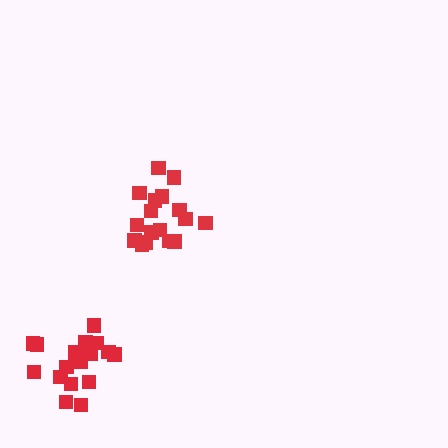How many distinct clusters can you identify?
There are 2 distinct clusters.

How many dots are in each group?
Group 1: 18 dots, Group 2: 17 dots (35 total).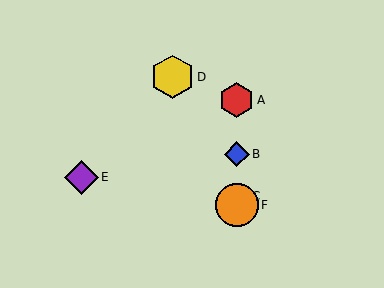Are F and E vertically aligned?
No, F is at x≈237 and E is at x≈82.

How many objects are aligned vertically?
4 objects (A, B, C, F) are aligned vertically.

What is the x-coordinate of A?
Object A is at x≈237.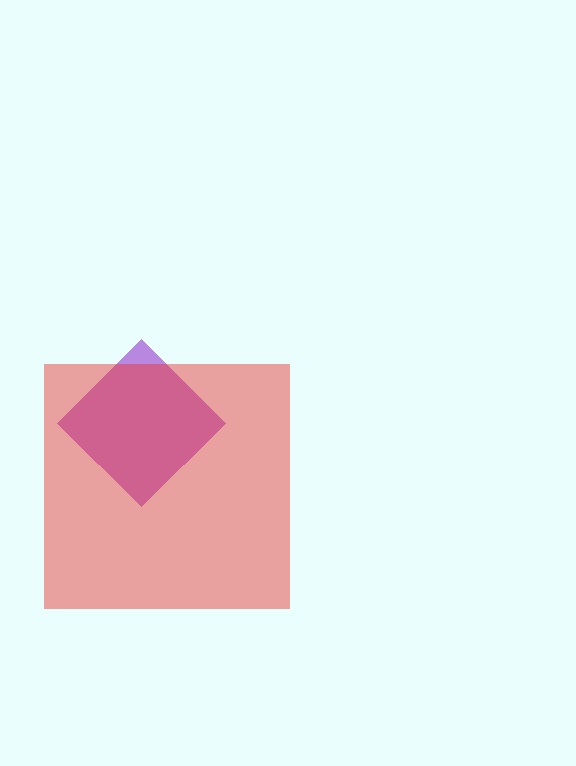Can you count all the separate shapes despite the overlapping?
Yes, there are 2 separate shapes.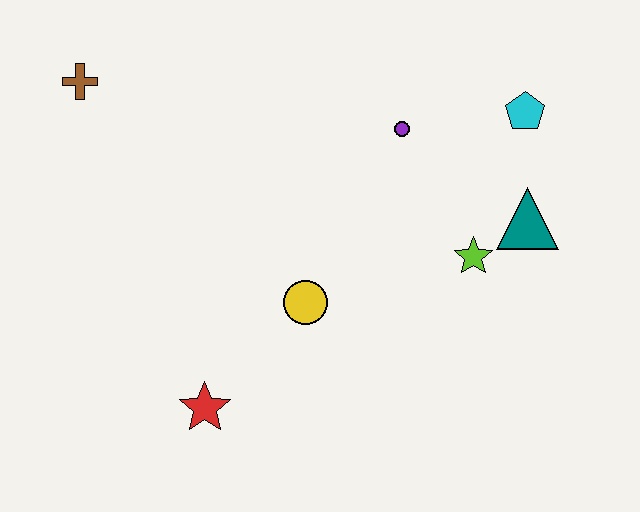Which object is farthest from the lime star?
The brown cross is farthest from the lime star.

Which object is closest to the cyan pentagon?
The teal triangle is closest to the cyan pentagon.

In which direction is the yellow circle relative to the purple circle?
The yellow circle is below the purple circle.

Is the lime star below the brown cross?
Yes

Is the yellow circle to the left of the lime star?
Yes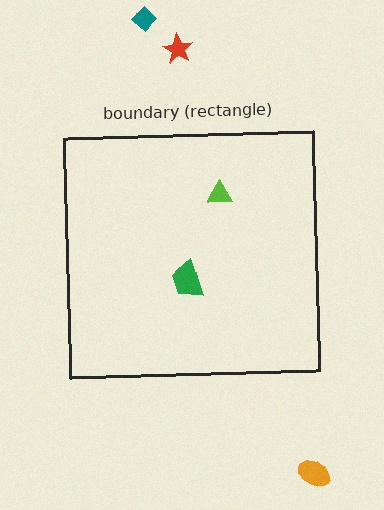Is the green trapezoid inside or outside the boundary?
Inside.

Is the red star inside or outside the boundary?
Outside.